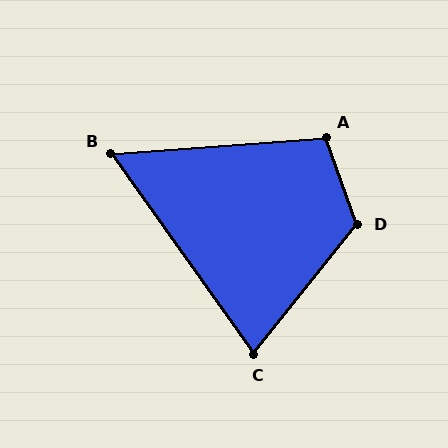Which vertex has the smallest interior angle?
B, at approximately 59 degrees.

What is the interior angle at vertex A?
Approximately 106 degrees (obtuse).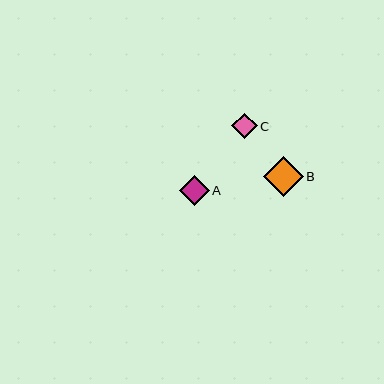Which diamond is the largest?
Diamond B is the largest with a size of approximately 40 pixels.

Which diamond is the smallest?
Diamond C is the smallest with a size of approximately 26 pixels.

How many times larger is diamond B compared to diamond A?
Diamond B is approximately 1.3 times the size of diamond A.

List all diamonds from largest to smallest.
From largest to smallest: B, A, C.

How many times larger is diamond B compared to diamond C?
Diamond B is approximately 1.6 times the size of diamond C.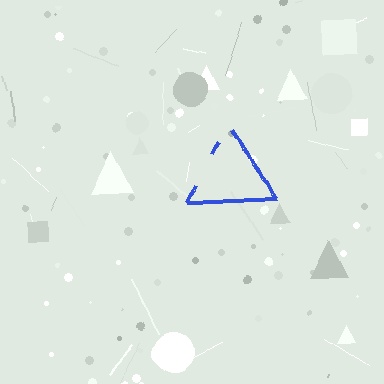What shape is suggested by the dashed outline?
The dashed outline suggests a triangle.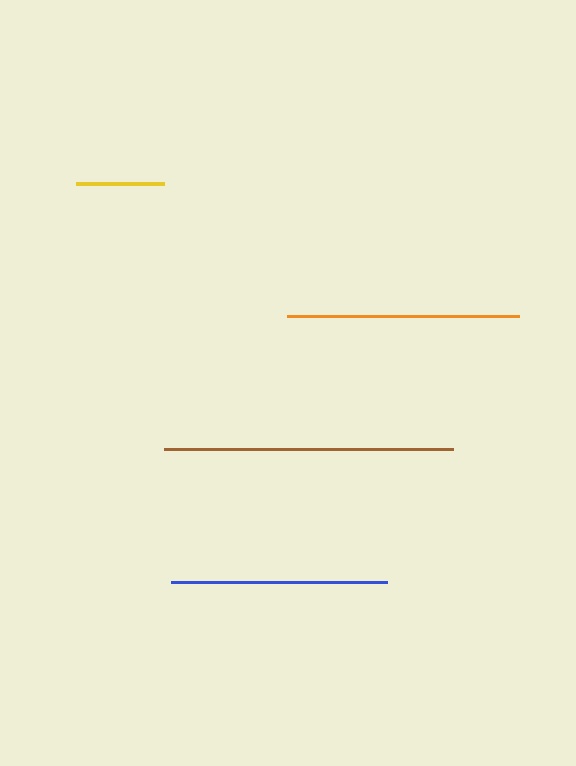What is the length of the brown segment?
The brown segment is approximately 289 pixels long.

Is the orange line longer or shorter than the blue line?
The orange line is longer than the blue line.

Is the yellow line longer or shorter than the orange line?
The orange line is longer than the yellow line.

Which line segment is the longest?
The brown line is the longest at approximately 289 pixels.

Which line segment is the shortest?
The yellow line is the shortest at approximately 88 pixels.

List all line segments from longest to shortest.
From longest to shortest: brown, orange, blue, yellow.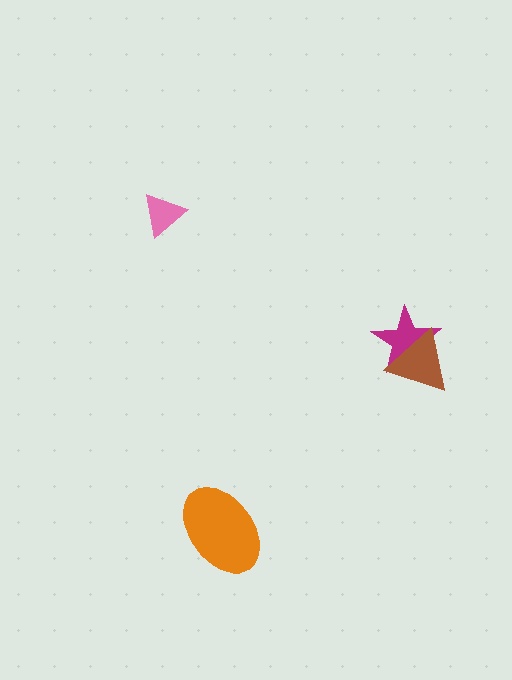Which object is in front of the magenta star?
The brown triangle is in front of the magenta star.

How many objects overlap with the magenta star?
1 object overlaps with the magenta star.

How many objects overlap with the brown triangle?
1 object overlaps with the brown triangle.